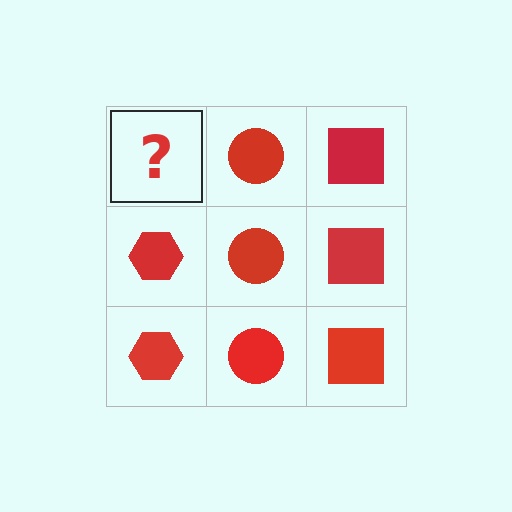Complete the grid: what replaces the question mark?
The question mark should be replaced with a red hexagon.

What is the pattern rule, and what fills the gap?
The rule is that each column has a consistent shape. The gap should be filled with a red hexagon.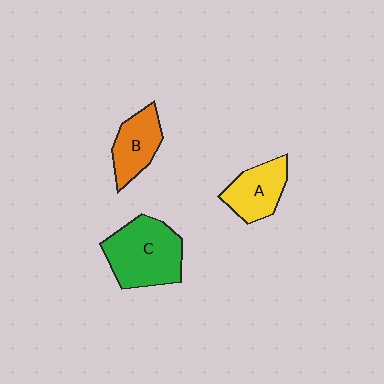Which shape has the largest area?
Shape C (green).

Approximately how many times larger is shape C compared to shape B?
Approximately 1.7 times.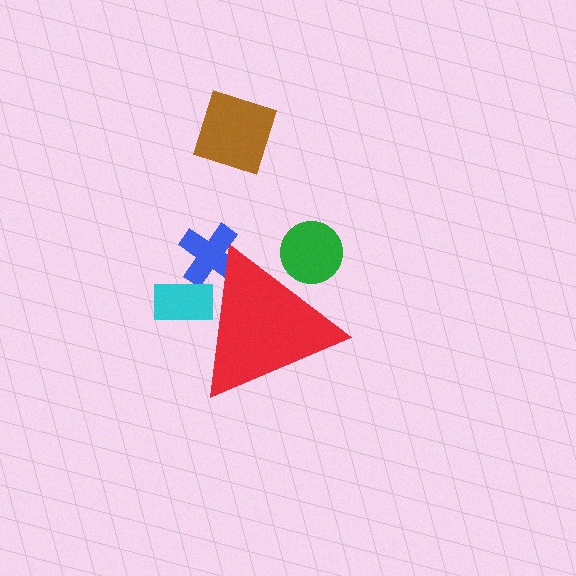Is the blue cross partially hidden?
Yes, the blue cross is partially hidden behind the red triangle.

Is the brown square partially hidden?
No, the brown square is fully visible.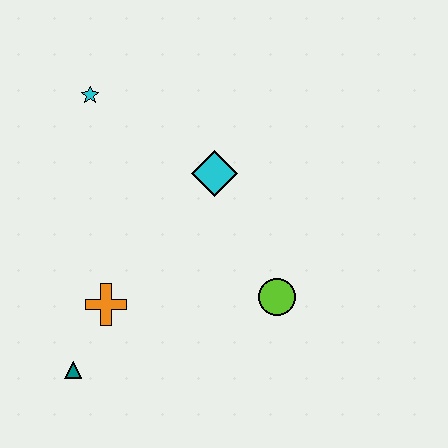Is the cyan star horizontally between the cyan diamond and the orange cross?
No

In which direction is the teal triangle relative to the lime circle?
The teal triangle is to the left of the lime circle.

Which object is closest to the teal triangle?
The orange cross is closest to the teal triangle.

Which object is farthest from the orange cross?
The cyan star is farthest from the orange cross.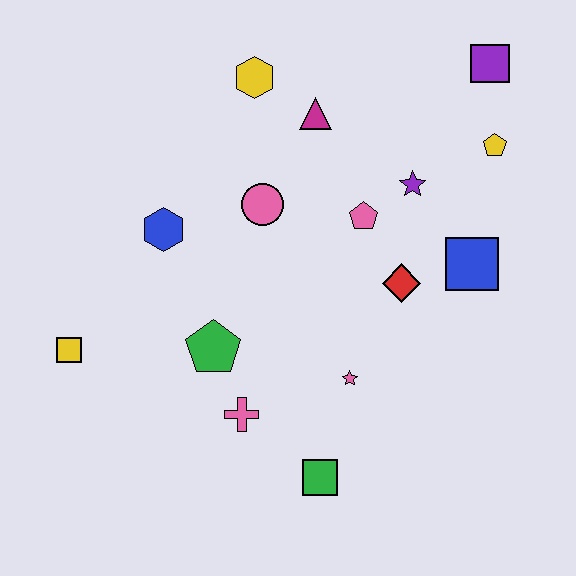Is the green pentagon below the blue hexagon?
Yes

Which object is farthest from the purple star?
The yellow square is farthest from the purple star.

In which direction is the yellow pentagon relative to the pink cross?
The yellow pentagon is above the pink cross.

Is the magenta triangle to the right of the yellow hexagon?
Yes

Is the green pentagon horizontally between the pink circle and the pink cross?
No